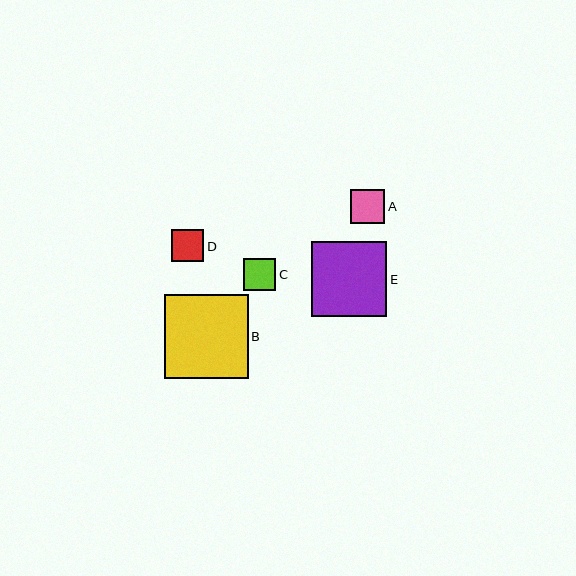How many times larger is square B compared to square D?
Square B is approximately 2.6 times the size of square D.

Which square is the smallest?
Square C is the smallest with a size of approximately 32 pixels.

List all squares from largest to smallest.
From largest to smallest: B, E, A, D, C.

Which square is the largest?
Square B is the largest with a size of approximately 84 pixels.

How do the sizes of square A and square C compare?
Square A and square C are approximately the same size.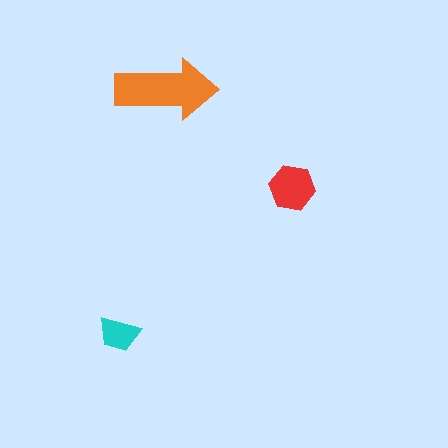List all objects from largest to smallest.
The orange arrow, the red hexagon, the cyan trapezoid.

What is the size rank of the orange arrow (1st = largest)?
1st.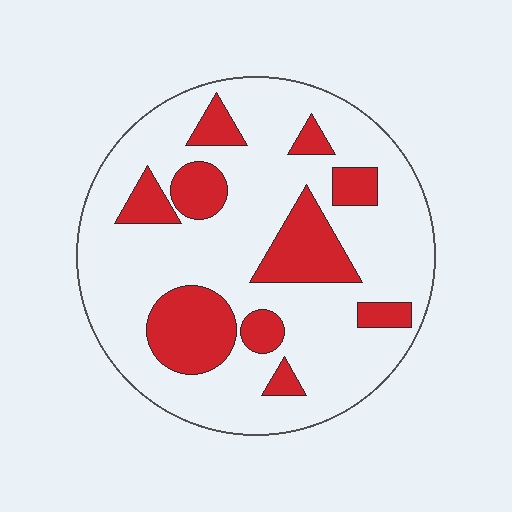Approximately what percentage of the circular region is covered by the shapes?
Approximately 25%.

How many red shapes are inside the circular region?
10.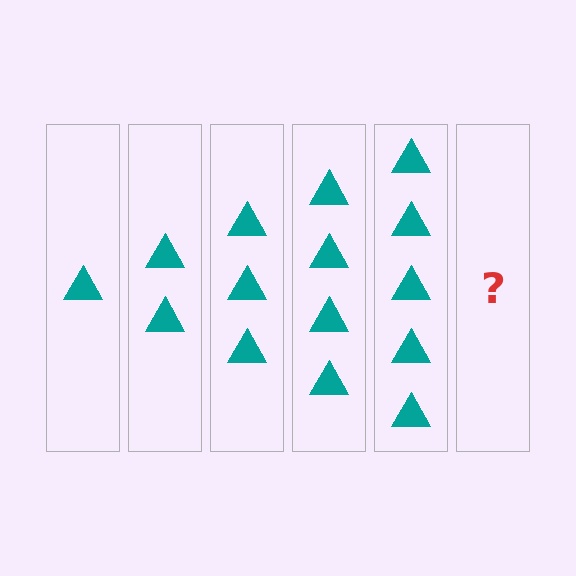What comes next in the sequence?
The next element should be 6 triangles.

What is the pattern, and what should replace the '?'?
The pattern is that each step adds one more triangle. The '?' should be 6 triangles.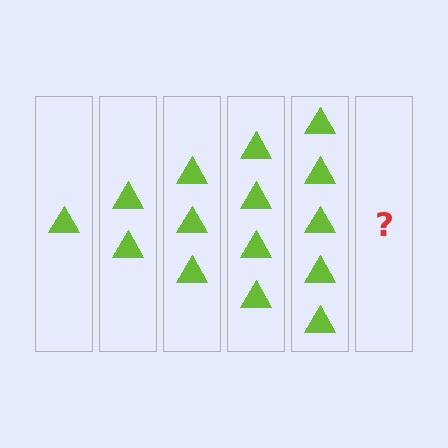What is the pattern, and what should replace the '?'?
The pattern is that each step adds one more triangle. The '?' should be 6 triangles.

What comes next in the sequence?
The next element should be 6 triangles.